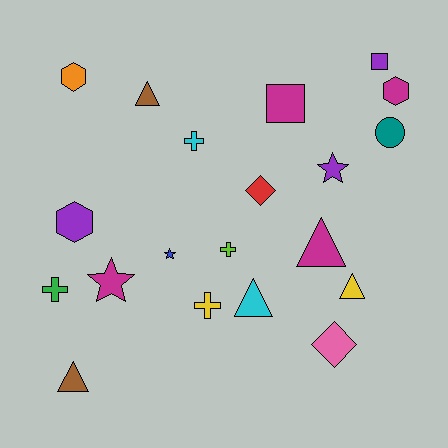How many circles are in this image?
There is 1 circle.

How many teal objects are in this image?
There is 1 teal object.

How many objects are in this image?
There are 20 objects.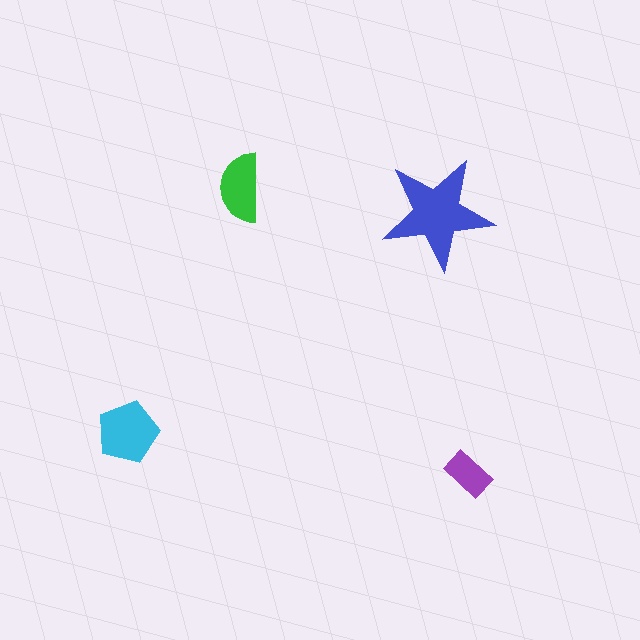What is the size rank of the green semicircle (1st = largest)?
3rd.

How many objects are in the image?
There are 4 objects in the image.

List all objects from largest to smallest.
The blue star, the cyan pentagon, the green semicircle, the purple rectangle.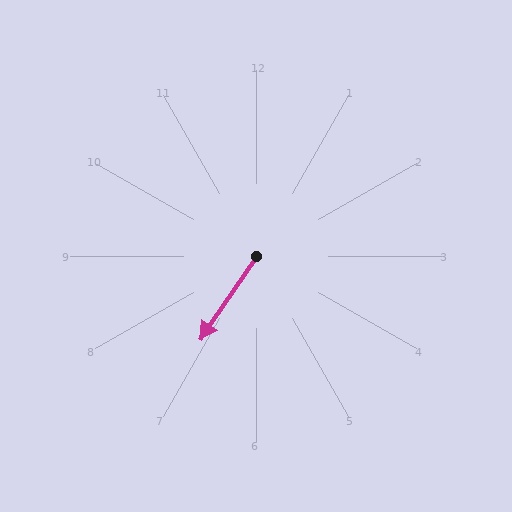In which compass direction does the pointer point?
Southwest.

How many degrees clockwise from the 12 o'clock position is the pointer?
Approximately 214 degrees.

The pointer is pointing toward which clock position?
Roughly 7 o'clock.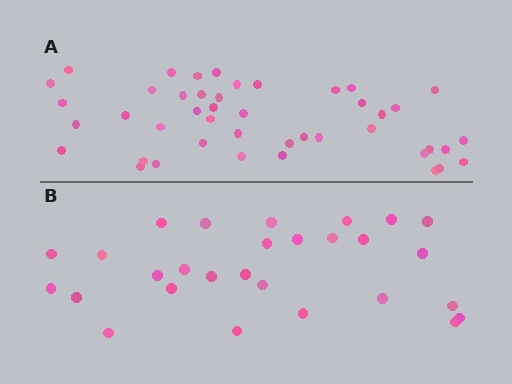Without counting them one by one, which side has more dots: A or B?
Region A (the top region) has more dots.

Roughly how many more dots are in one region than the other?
Region A has approximately 15 more dots than region B.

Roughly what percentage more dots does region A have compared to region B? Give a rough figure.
About 55% more.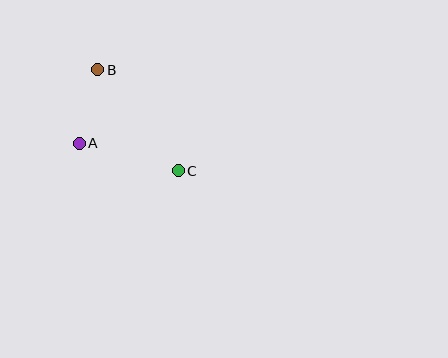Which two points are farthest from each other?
Points B and C are farthest from each other.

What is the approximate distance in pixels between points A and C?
The distance between A and C is approximately 103 pixels.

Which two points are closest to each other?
Points A and B are closest to each other.